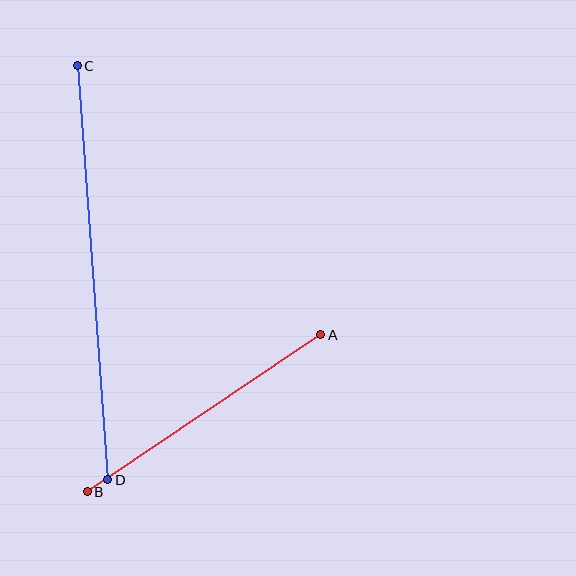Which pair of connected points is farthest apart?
Points C and D are farthest apart.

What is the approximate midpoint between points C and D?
The midpoint is at approximately (93, 273) pixels.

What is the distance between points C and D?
The distance is approximately 415 pixels.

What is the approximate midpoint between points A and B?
The midpoint is at approximately (204, 413) pixels.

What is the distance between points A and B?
The distance is approximately 281 pixels.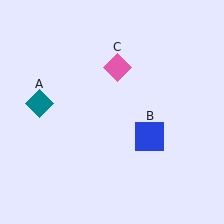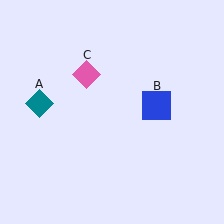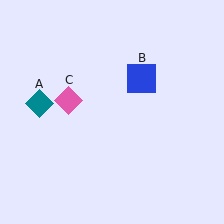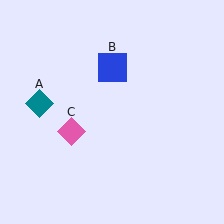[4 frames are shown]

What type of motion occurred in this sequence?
The blue square (object B), pink diamond (object C) rotated counterclockwise around the center of the scene.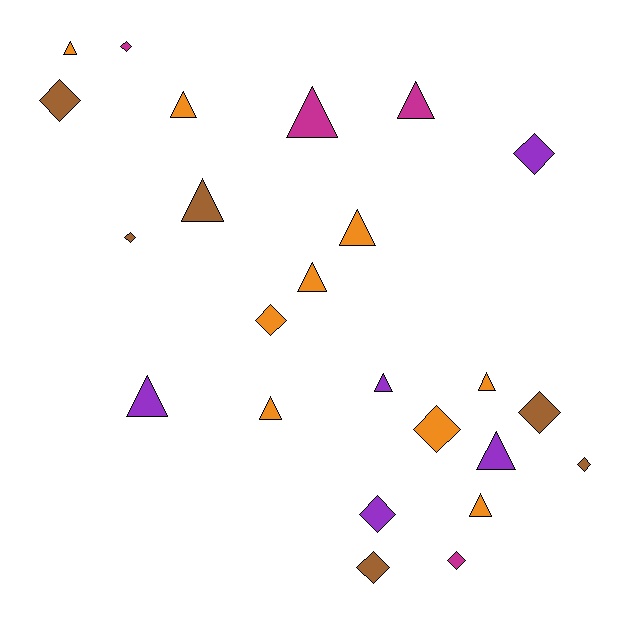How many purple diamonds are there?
There are 2 purple diamonds.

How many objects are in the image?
There are 24 objects.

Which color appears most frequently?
Orange, with 9 objects.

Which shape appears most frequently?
Triangle, with 13 objects.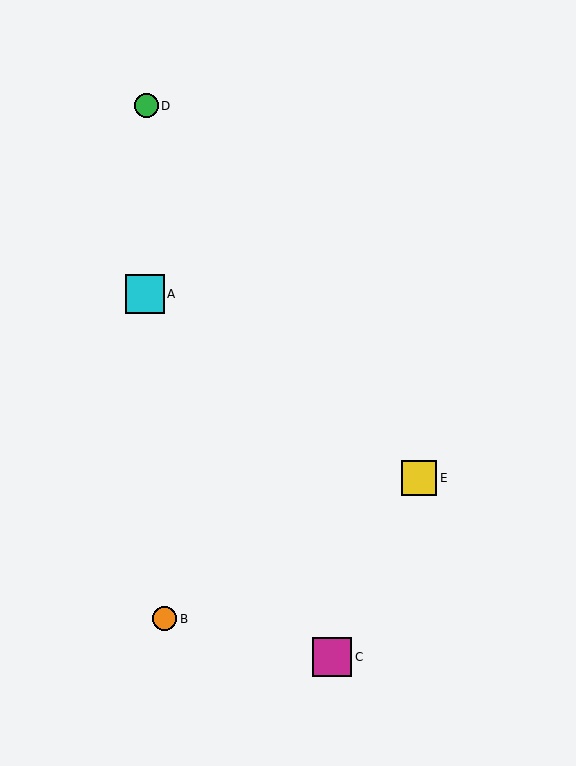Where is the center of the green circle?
The center of the green circle is at (146, 106).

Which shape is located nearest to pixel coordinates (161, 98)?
The green circle (labeled D) at (146, 106) is nearest to that location.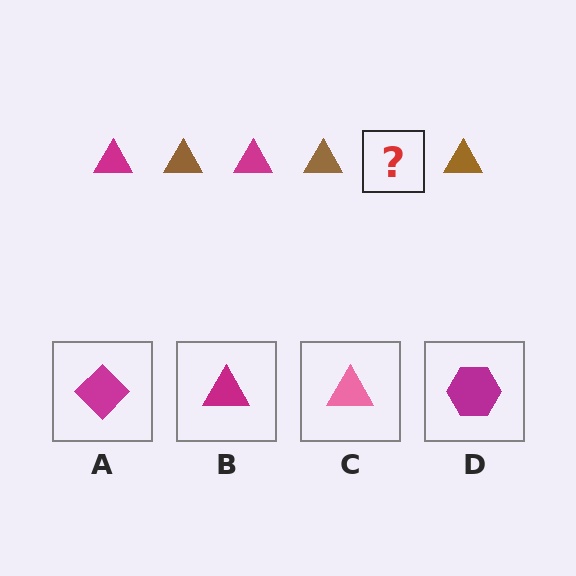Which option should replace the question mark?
Option B.